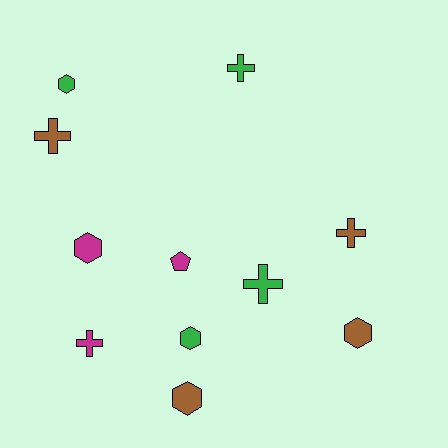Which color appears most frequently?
Brown, with 4 objects.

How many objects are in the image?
There are 11 objects.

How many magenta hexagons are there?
There is 1 magenta hexagon.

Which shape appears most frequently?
Cross, with 5 objects.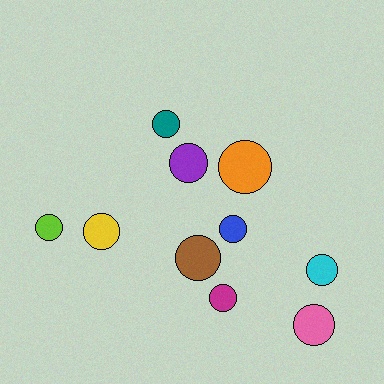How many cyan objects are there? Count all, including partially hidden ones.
There is 1 cyan object.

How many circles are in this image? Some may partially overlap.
There are 10 circles.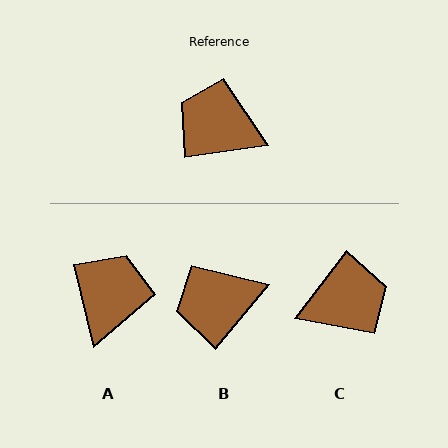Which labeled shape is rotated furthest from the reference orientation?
C, about 135 degrees away.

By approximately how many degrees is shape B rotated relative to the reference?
Approximately 42 degrees counter-clockwise.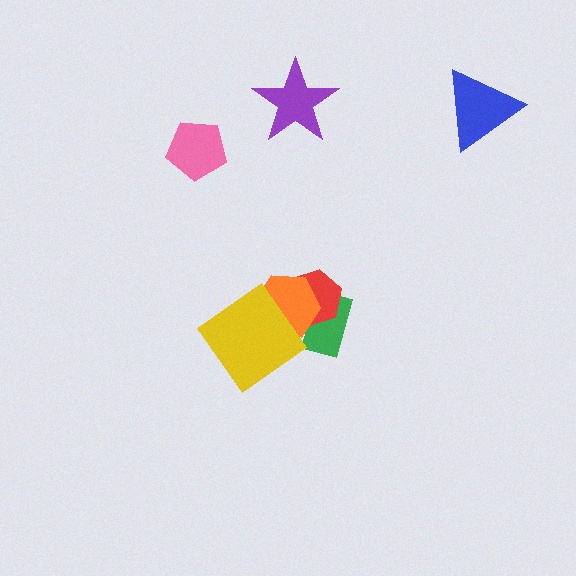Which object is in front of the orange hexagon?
The yellow diamond is in front of the orange hexagon.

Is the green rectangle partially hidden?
Yes, it is partially covered by another shape.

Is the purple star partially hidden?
No, no other shape covers it.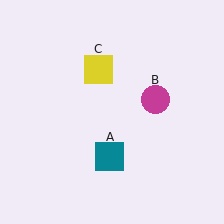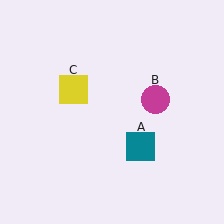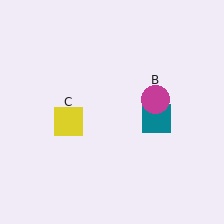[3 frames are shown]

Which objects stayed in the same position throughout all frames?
Magenta circle (object B) remained stationary.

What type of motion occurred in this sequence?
The teal square (object A), yellow square (object C) rotated counterclockwise around the center of the scene.